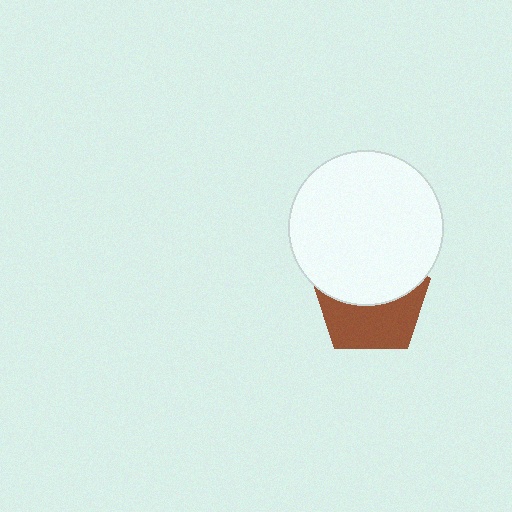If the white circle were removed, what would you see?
You would see the complete brown pentagon.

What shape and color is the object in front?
The object in front is a white circle.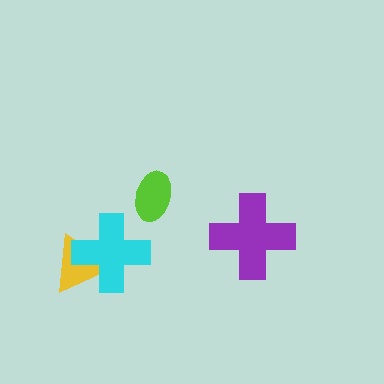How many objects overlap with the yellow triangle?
1 object overlaps with the yellow triangle.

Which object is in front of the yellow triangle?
The cyan cross is in front of the yellow triangle.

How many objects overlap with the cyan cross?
1 object overlaps with the cyan cross.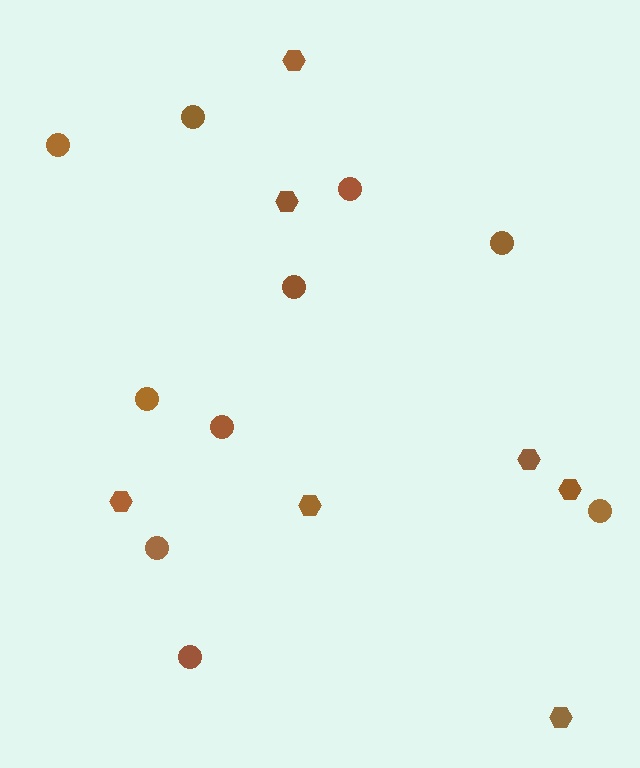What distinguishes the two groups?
There are 2 groups: one group of hexagons (7) and one group of circles (10).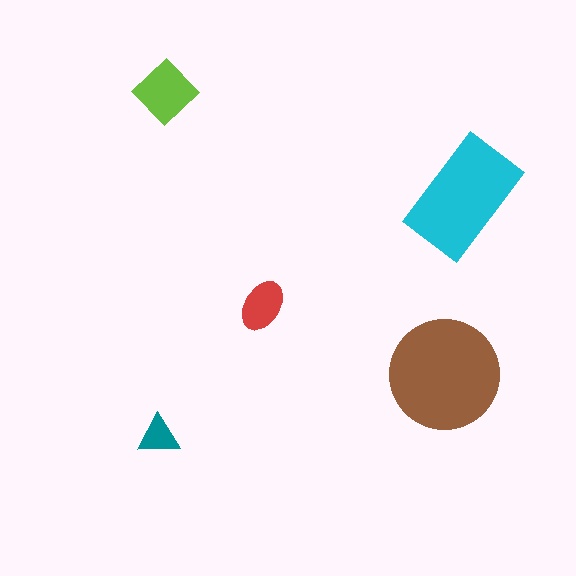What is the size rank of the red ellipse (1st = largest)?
4th.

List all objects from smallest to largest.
The teal triangle, the red ellipse, the lime diamond, the cyan rectangle, the brown circle.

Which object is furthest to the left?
The teal triangle is leftmost.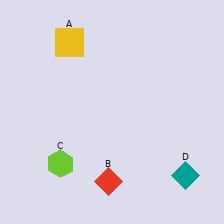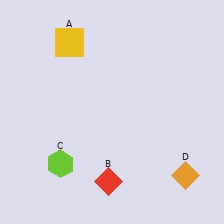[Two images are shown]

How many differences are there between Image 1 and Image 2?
There is 1 difference between the two images.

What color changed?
The diamond (D) changed from teal in Image 1 to orange in Image 2.